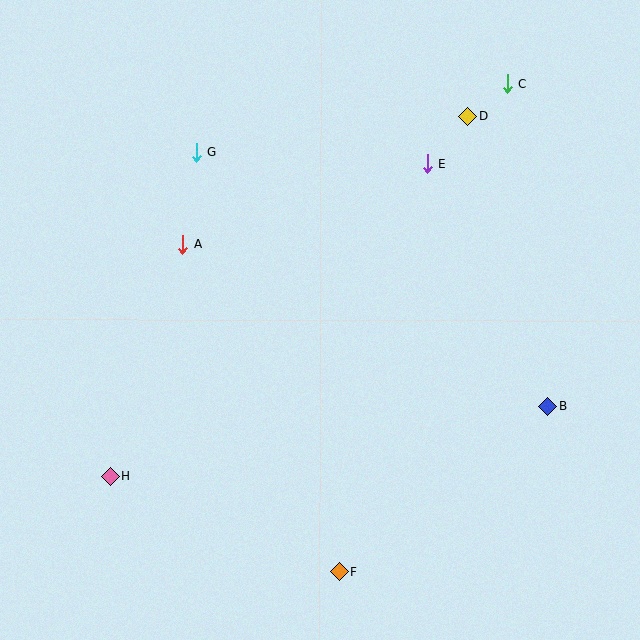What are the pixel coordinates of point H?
Point H is at (110, 477).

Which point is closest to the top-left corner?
Point G is closest to the top-left corner.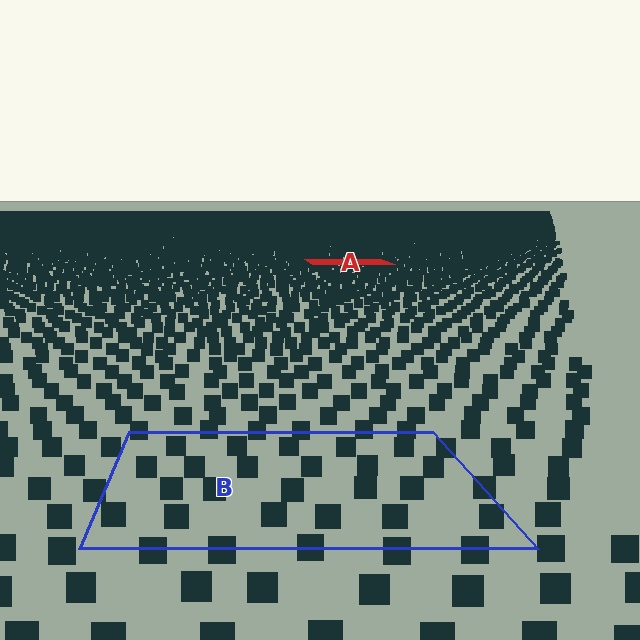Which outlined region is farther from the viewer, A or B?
Region A is farther from the viewer — the texture elements inside it appear smaller and more densely packed.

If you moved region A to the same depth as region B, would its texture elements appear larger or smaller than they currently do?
They would appear larger. At a closer depth, the same texture elements are projected at a bigger on-screen size.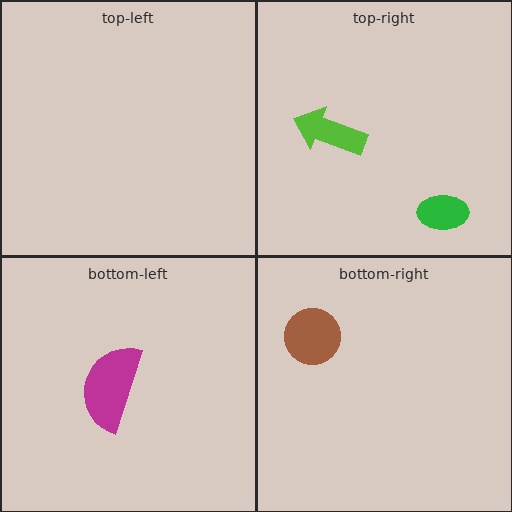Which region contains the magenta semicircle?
The bottom-left region.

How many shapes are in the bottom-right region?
1.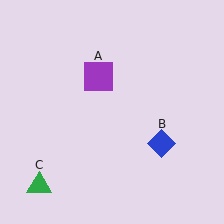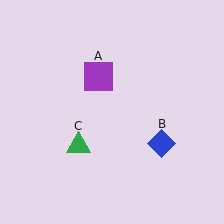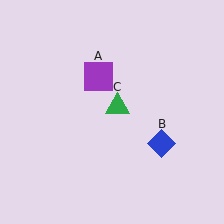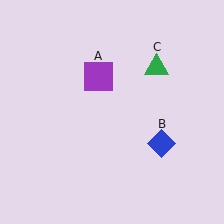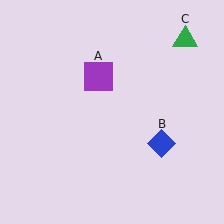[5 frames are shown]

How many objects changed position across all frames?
1 object changed position: green triangle (object C).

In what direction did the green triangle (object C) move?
The green triangle (object C) moved up and to the right.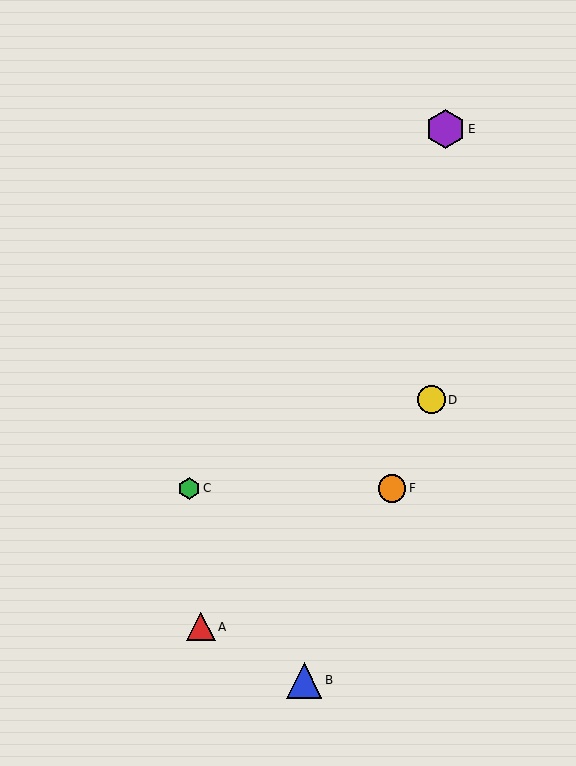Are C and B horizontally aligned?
No, C is at y≈488 and B is at y≈680.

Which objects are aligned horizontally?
Objects C, F are aligned horizontally.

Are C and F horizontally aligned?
Yes, both are at y≈488.